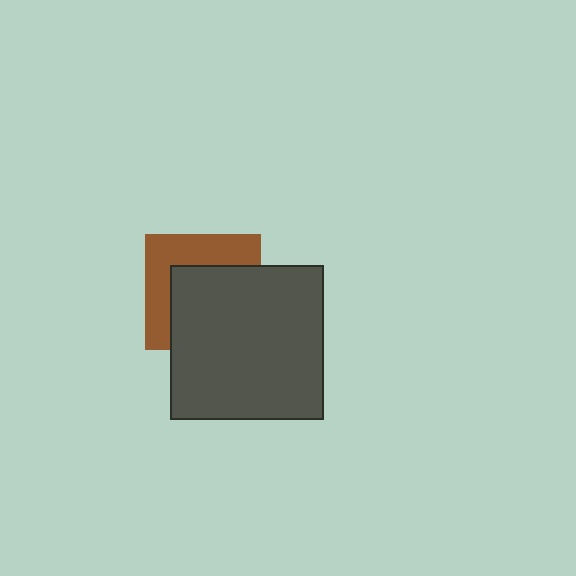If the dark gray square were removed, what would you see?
You would see the complete brown square.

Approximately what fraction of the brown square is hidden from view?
Roughly 57% of the brown square is hidden behind the dark gray square.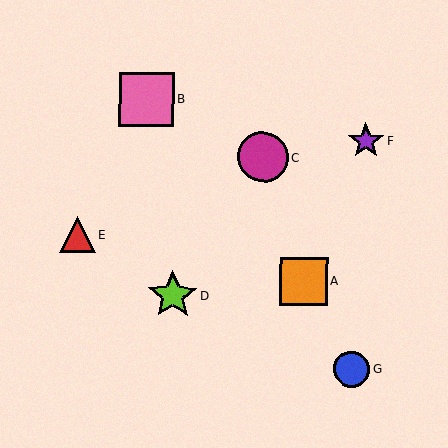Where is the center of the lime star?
The center of the lime star is at (173, 295).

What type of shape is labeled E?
Shape E is a red triangle.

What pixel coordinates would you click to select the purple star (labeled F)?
Click at (366, 141) to select the purple star F.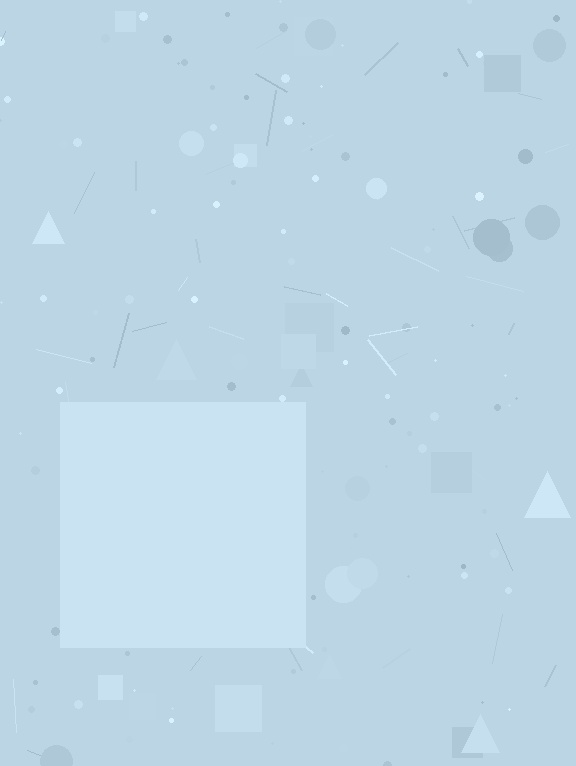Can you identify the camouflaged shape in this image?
The camouflaged shape is a square.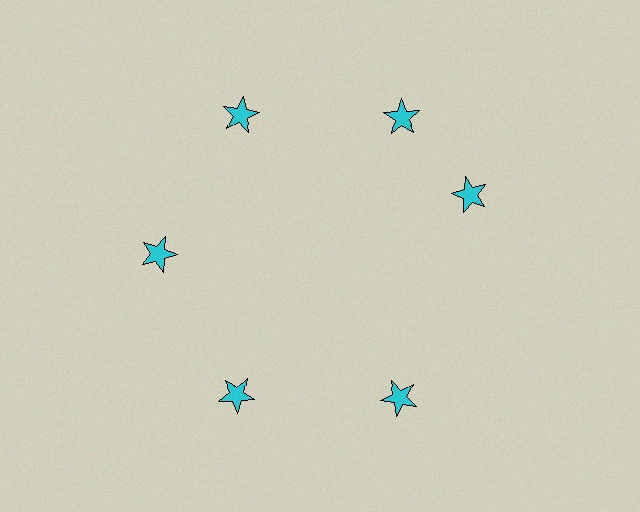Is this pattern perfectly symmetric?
No. The 6 cyan stars are arranged in a ring, but one element near the 3 o'clock position is rotated out of alignment along the ring, breaking the 6-fold rotational symmetry.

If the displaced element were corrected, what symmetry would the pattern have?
It would have 6-fold rotational symmetry — the pattern would map onto itself every 60 degrees.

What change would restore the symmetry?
The symmetry would be restored by rotating it back into even spacing with its neighbors so that all 6 stars sit at equal angles and equal distance from the center.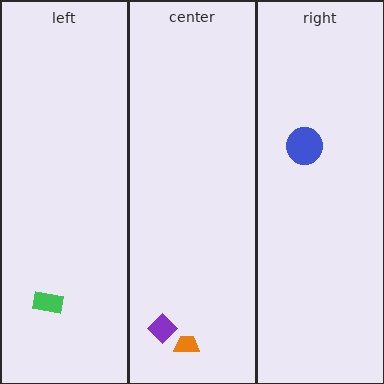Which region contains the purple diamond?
The center region.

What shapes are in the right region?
The blue circle.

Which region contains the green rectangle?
The left region.